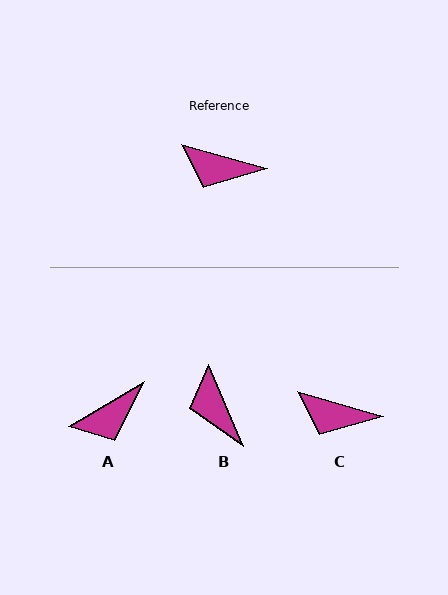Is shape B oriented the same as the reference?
No, it is off by about 51 degrees.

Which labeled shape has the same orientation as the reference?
C.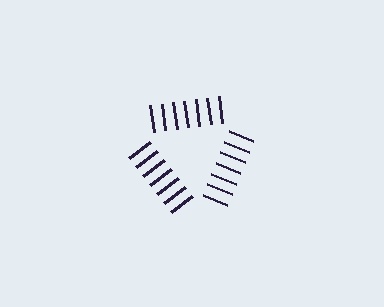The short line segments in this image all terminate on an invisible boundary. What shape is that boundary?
An illusory triangle — the line segments terminate on its edges but no continuous stroke is drawn.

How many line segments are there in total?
21 — 7 along each of the 3 edges.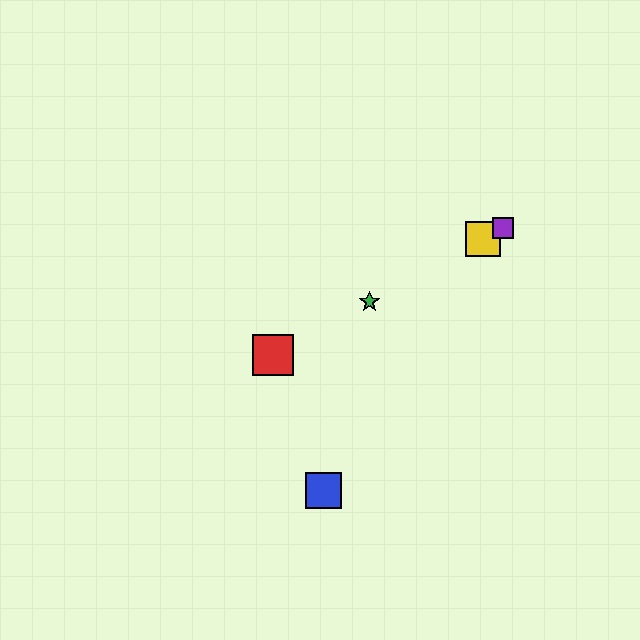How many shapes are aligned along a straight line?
4 shapes (the red square, the green star, the yellow square, the purple square) are aligned along a straight line.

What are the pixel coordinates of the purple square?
The purple square is at (503, 228).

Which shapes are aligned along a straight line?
The red square, the green star, the yellow square, the purple square are aligned along a straight line.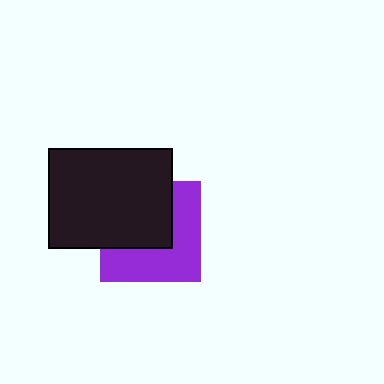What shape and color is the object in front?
The object in front is a black rectangle.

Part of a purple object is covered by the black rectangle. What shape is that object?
It is a square.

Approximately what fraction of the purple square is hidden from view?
Roughly 49% of the purple square is hidden behind the black rectangle.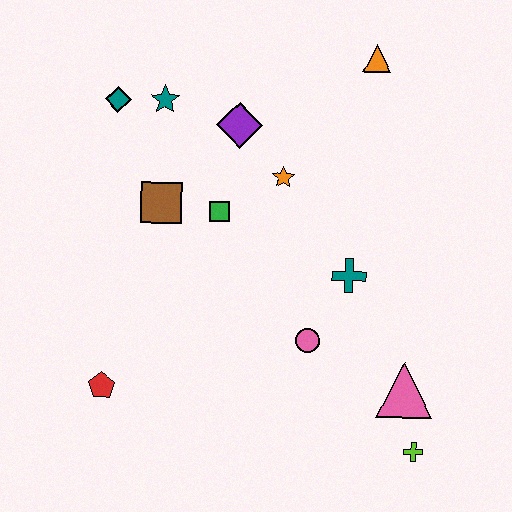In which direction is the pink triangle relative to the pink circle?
The pink triangle is to the right of the pink circle.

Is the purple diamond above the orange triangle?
No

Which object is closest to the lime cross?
The pink triangle is closest to the lime cross.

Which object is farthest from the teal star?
The lime cross is farthest from the teal star.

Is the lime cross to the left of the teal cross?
No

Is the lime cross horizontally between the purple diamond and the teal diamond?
No